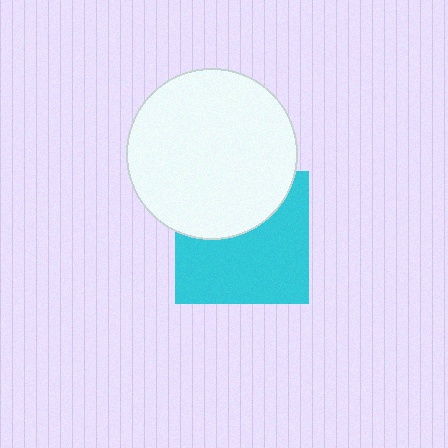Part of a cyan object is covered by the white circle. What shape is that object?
It is a square.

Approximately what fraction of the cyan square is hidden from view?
Roughly 38% of the cyan square is hidden behind the white circle.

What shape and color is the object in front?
The object in front is a white circle.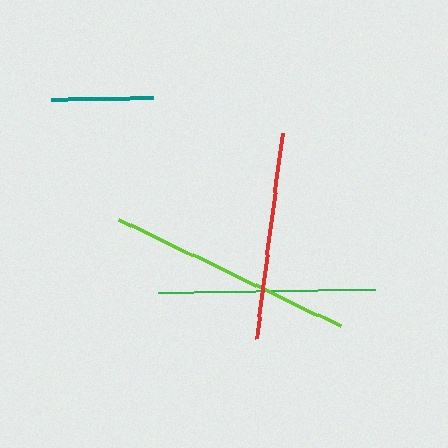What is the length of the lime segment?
The lime segment is approximately 246 pixels long.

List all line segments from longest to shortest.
From longest to shortest: lime, green, red, teal.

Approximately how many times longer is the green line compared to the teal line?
The green line is approximately 2.1 times the length of the teal line.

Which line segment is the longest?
The lime line is the longest at approximately 246 pixels.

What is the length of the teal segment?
The teal segment is approximately 102 pixels long.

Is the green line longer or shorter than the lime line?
The lime line is longer than the green line.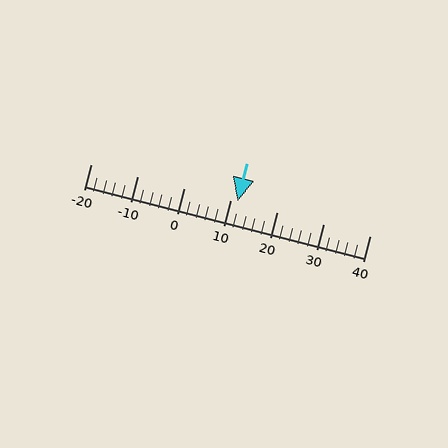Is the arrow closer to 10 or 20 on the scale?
The arrow is closer to 10.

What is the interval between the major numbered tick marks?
The major tick marks are spaced 10 units apart.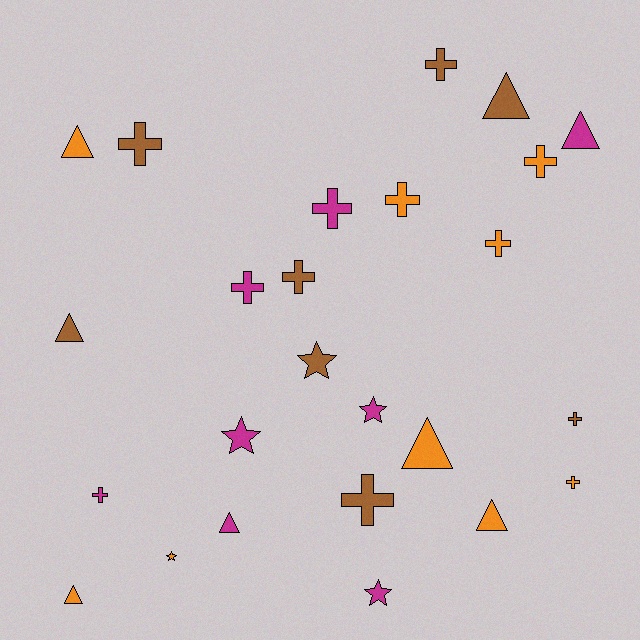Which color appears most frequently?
Orange, with 9 objects.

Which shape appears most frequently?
Cross, with 12 objects.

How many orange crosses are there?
There are 4 orange crosses.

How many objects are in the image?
There are 25 objects.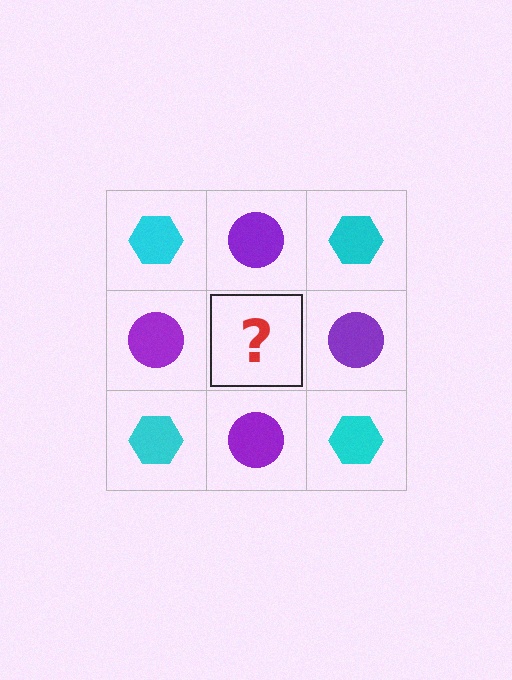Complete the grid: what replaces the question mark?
The question mark should be replaced with a cyan hexagon.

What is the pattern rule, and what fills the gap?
The rule is that it alternates cyan hexagon and purple circle in a checkerboard pattern. The gap should be filled with a cyan hexagon.